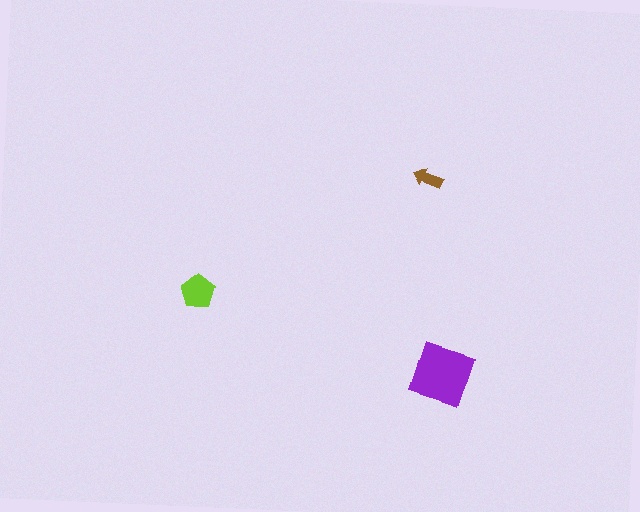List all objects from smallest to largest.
The brown arrow, the lime pentagon, the purple square.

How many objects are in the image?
There are 3 objects in the image.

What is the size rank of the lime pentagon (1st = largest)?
2nd.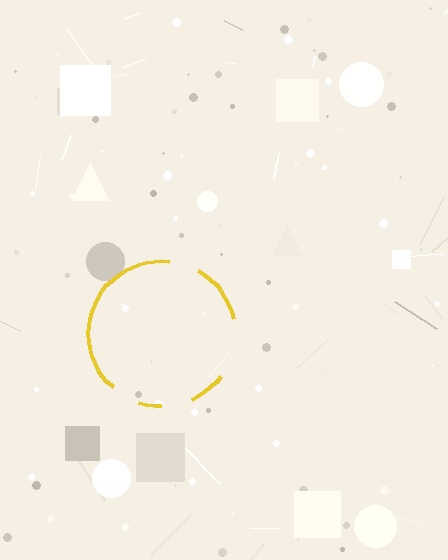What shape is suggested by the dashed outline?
The dashed outline suggests a circle.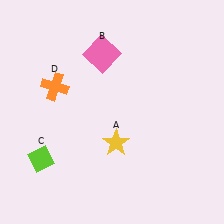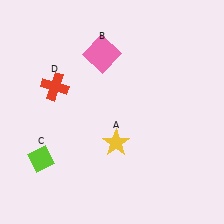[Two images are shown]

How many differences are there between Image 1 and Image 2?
There is 1 difference between the two images.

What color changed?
The cross (D) changed from orange in Image 1 to red in Image 2.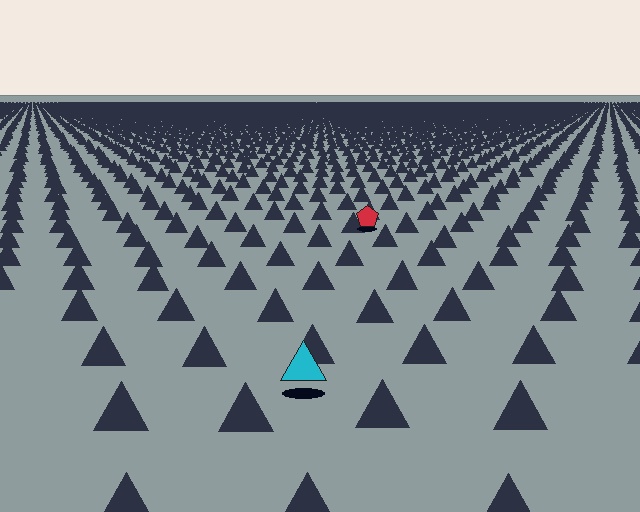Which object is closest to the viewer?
The cyan triangle is closest. The texture marks near it are larger and more spread out.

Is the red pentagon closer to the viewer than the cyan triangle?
No. The cyan triangle is closer — you can tell from the texture gradient: the ground texture is coarser near it.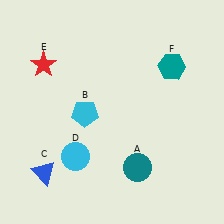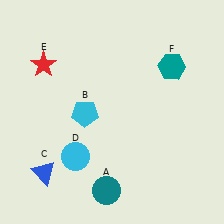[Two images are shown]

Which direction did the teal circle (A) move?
The teal circle (A) moved left.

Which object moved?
The teal circle (A) moved left.